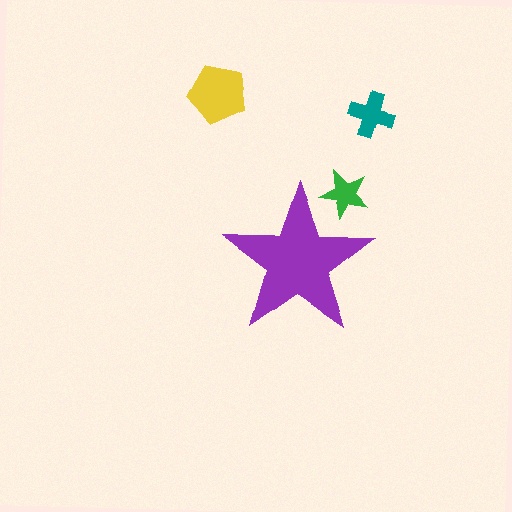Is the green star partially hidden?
Yes, the green star is partially hidden behind the purple star.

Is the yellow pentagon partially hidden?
No, the yellow pentagon is fully visible.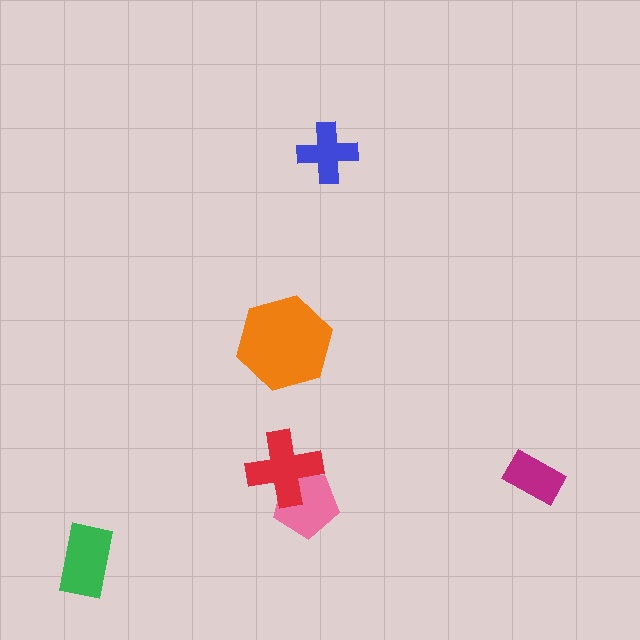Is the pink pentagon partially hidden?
Yes, it is partially covered by another shape.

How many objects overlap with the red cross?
1 object overlaps with the red cross.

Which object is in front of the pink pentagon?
The red cross is in front of the pink pentagon.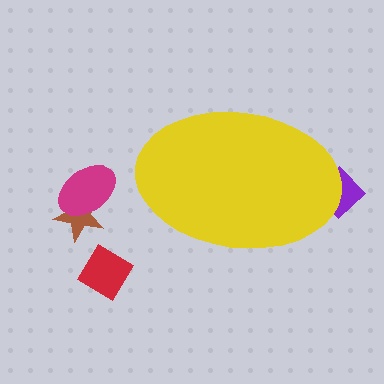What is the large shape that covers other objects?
A yellow ellipse.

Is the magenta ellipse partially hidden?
No, the magenta ellipse is fully visible.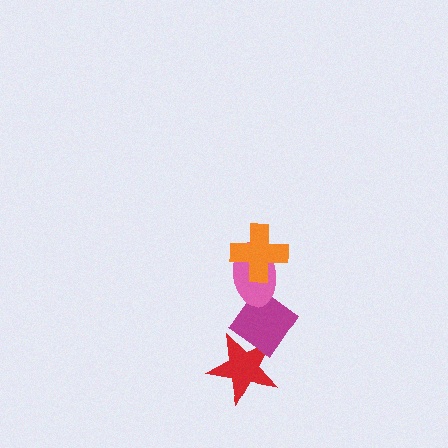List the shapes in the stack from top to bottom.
From top to bottom: the orange cross, the pink ellipse, the magenta diamond, the red star.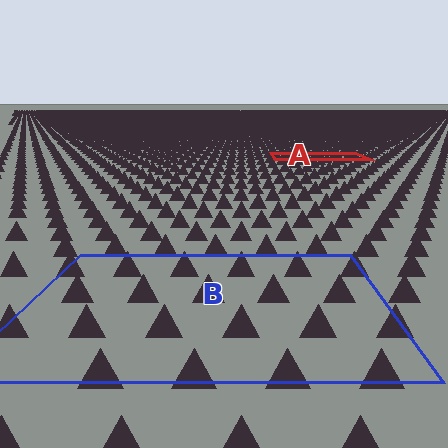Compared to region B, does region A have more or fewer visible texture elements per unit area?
Region A has more texture elements per unit area — they are packed more densely because it is farther away.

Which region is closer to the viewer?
Region B is closer. The texture elements there are larger and more spread out.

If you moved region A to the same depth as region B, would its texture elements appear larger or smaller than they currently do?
They would appear larger. At a closer depth, the same texture elements are projected at a bigger on-screen size.